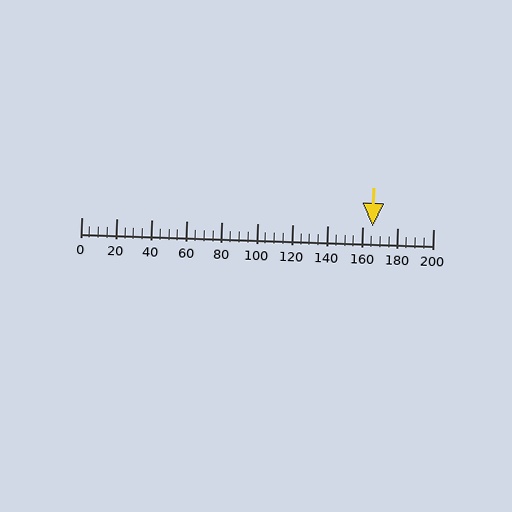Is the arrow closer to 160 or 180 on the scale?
The arrow is closer to 160.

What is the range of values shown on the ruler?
The ruler shows values from 0 to 200.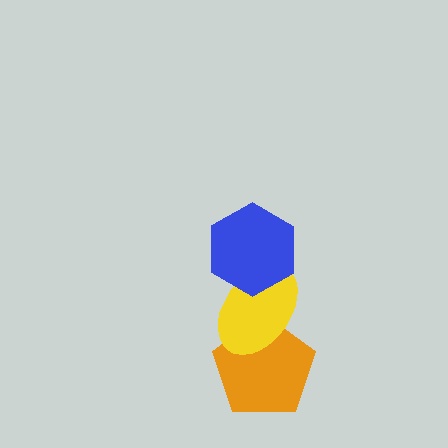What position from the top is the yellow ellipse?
The yellow ellipse is 2nd from the top.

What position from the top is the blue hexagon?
The blue hexagon is 1st from the top.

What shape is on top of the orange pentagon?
The yellow ellipse is on top of the orange pentagon.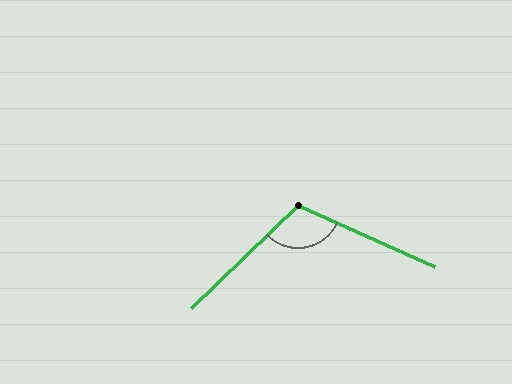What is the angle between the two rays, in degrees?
Approximately 112 degrees.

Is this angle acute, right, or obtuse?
It is obtuse.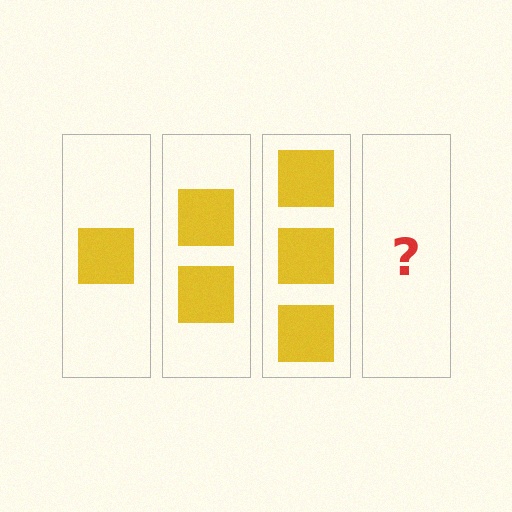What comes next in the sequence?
The next element should be 4 squares.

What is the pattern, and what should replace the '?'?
The pattern is that each step adds one more square. The '?' should be 4 squares.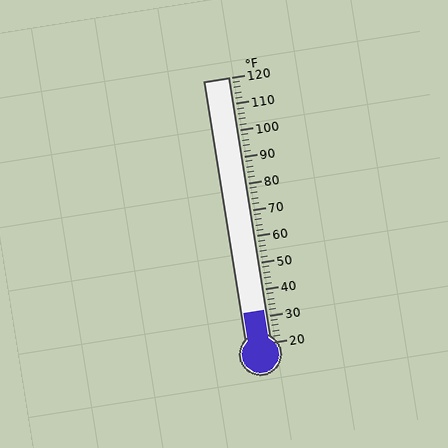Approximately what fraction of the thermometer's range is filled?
The thermometer is filled to approximately 10% of its range.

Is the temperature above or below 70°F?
The temperature is below 70°F.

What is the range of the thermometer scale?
The thermometer scale ranges from 20°F to 120°F.